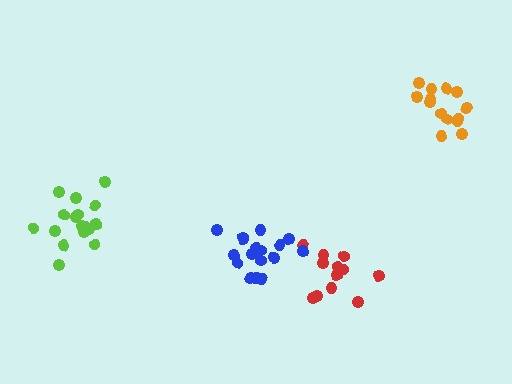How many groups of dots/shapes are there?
There are 4 groups.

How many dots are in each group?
Group 1: 14 dots, Group 2: 12 dots, Group 3: 18 dots, Group 4: 18 dots (62 total).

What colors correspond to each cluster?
The clusters are colored: orange, red, lime, blue.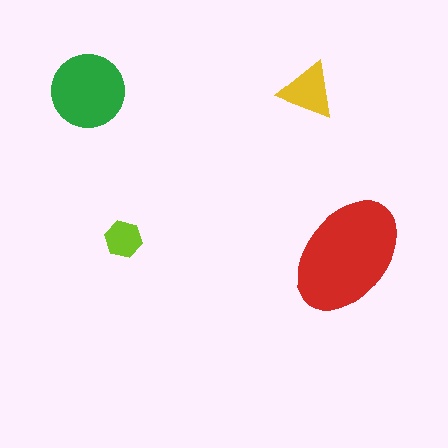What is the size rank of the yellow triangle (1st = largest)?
3rd.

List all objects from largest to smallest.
The red ellipse, the green circle, the yellow triangle, the lime hexagon.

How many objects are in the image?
There are 4 objects in the image.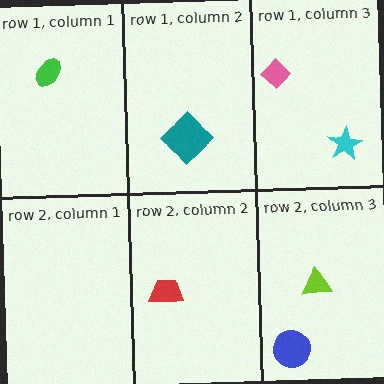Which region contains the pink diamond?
The row 1, column 3 region.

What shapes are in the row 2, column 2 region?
The red trapezoid.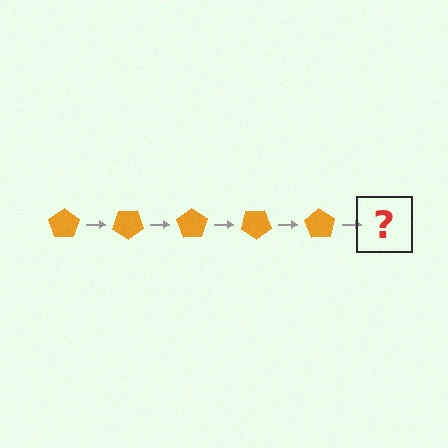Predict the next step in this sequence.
The next step is an orange pentagon rotated 175 degrees.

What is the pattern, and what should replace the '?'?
The pattern is that the pentagon rotates 35 degrees each step. The '?' should be an orange pentagon rotated 175 degrees.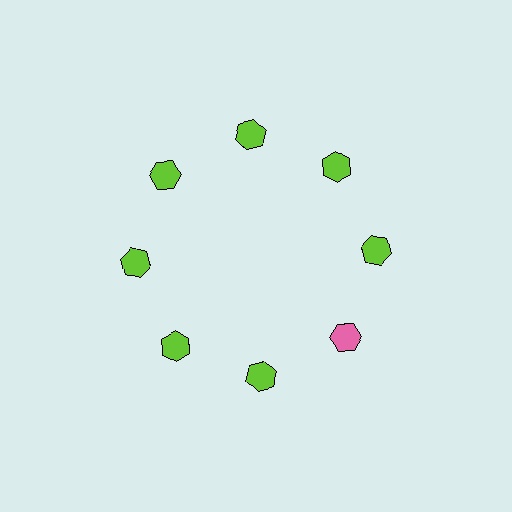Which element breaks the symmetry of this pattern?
The pink hexagon at roughly the 4 o'clock position breaks the symmetry. All other shapes are lime hexagons.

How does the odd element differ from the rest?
It has a different color: pink instead of lime.